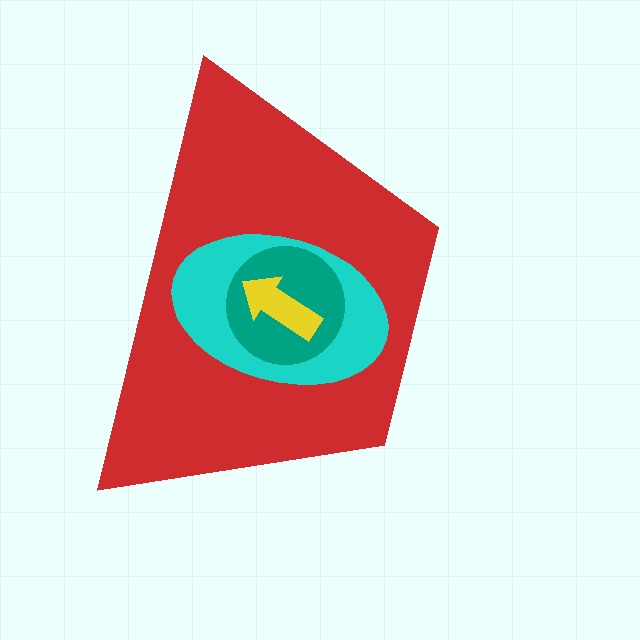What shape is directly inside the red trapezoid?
The cyan ellipse.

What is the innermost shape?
The yellow arrow.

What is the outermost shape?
The red trapezoid.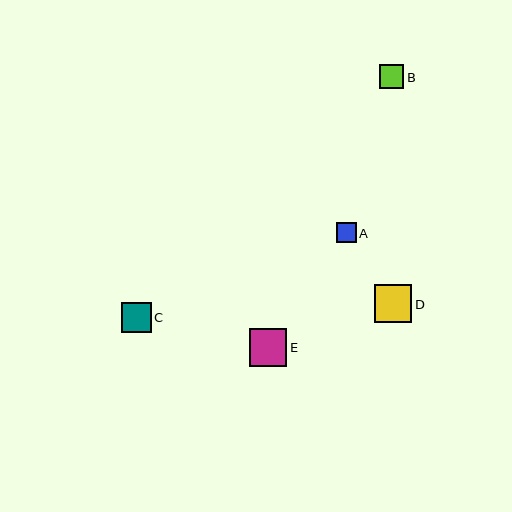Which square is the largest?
Square D is the largest with a size of approximately 38 pixels.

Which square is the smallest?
Square A is the smallest with a size of approximately 20 pixels.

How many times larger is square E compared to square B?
Square E is approximately 1.5 times the size of square B.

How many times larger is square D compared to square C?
Square D is approximately 1.3 times the size of square C.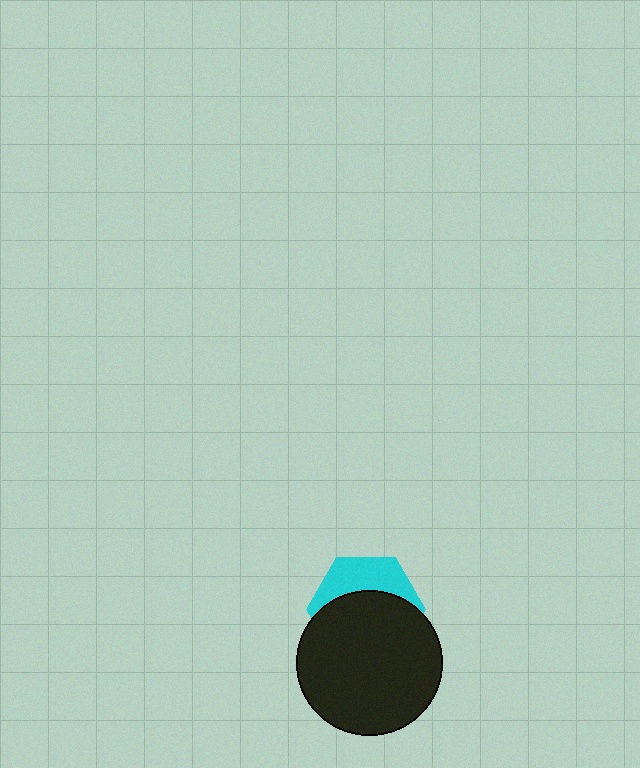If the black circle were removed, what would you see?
You would see the complete cyan hexagon.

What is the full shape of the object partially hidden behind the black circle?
The partially hidden object is a cyan hexagon.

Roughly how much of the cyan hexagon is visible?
A small part of it is visible (roughly 37%).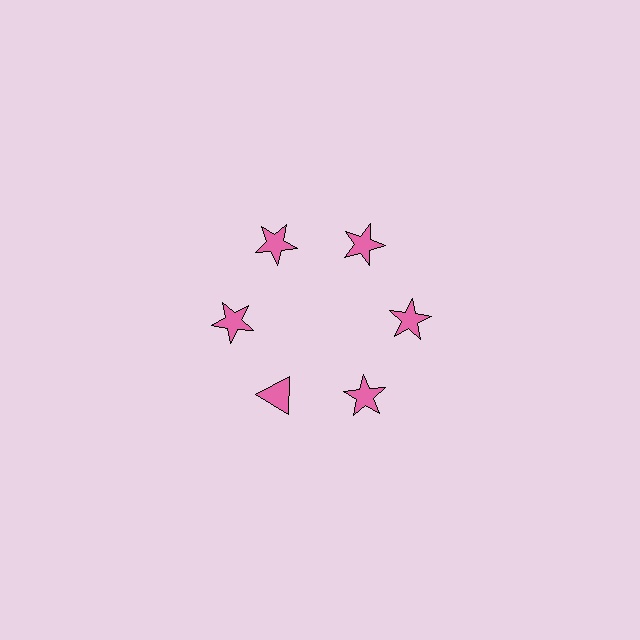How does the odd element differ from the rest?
It has a different shape: triangle instead of star.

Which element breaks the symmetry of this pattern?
The pink triangle at roughly the 7 o'clock position breaks the symmetry. All other shapes are pink stars.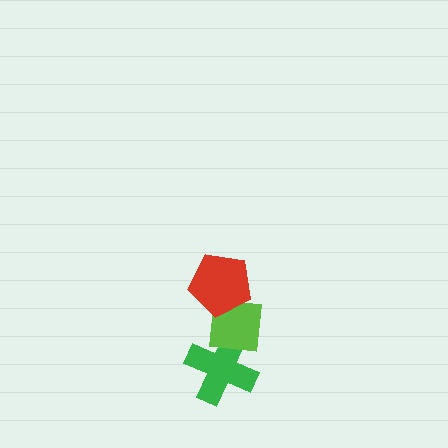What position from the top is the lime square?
The lime square is 2nd from the top.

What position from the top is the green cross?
The green cross is 3rd from the top.